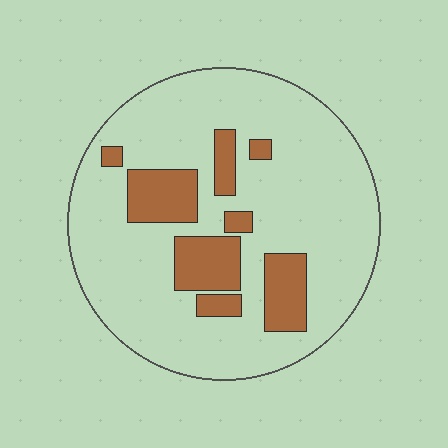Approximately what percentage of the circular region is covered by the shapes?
Approximately 20%.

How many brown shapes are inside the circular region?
8.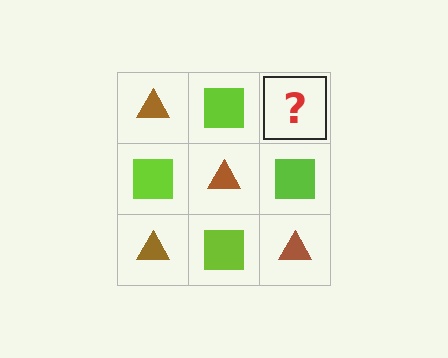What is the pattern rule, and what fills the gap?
The rule is that it alternates brown triangle and lime square in a checkerboard pattern. The gap should be filled with a brown triangle.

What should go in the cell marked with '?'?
The missing cell should contain a brown triangle.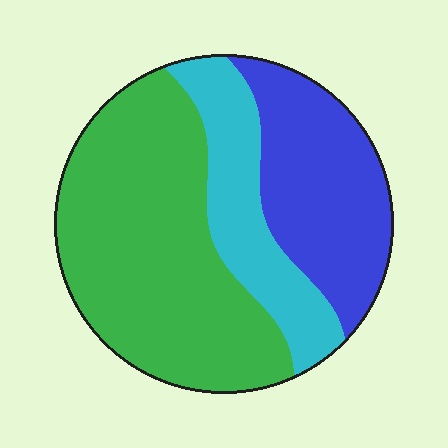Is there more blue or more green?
Green.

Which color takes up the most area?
Green, at roughly 50%.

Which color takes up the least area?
Cyan, at roughly 20%.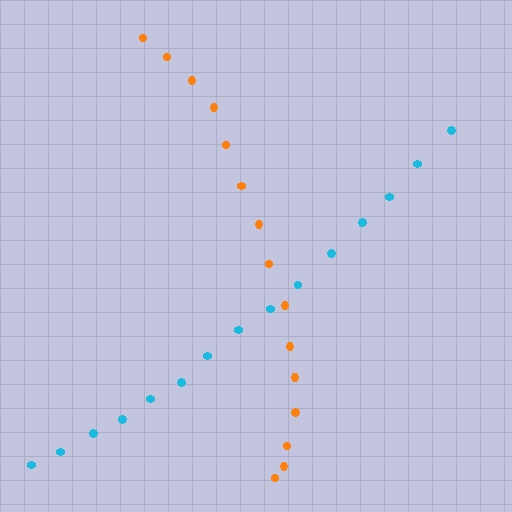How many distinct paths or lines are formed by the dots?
There are 2 distinct paths.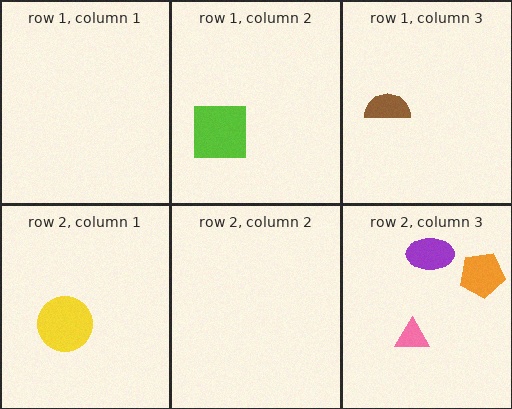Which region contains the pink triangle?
The row 2, column 3 region.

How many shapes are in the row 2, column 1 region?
1.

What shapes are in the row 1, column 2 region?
The lime square.